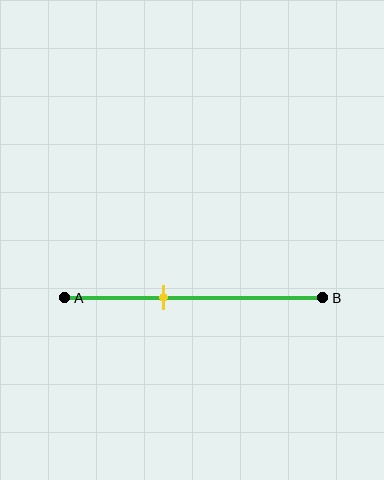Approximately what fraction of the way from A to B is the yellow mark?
The yellow mark is approximately 40% of the way from A to B.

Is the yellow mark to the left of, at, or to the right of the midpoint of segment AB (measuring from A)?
The yellow mark is to the left of the midpoint of segment AB.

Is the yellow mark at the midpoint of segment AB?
No, the mark is at about 40% from A, not at the 50% midpoint.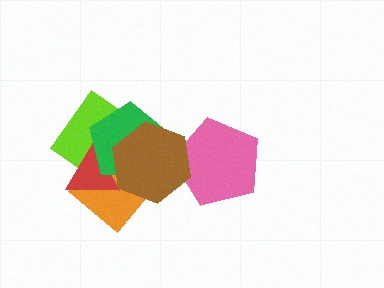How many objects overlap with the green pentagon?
4 objects overlap with the green pentagon.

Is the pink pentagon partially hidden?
Yes, it is partially covered by another shape.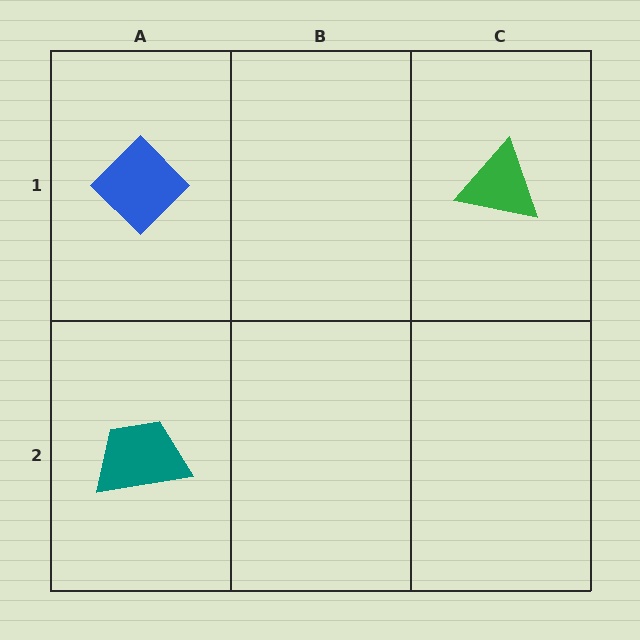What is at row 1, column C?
A green triangle.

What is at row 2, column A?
A teal trapezoid.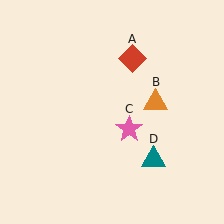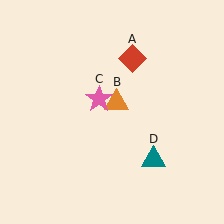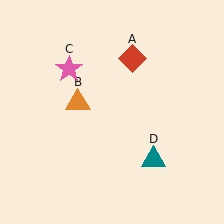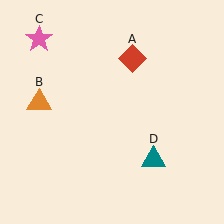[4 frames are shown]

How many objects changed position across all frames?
2 objects changed position: orange triangle (object B), pink star (object C).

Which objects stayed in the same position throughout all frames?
Red diamond (object A) and teal triangle (object D) remained stationary.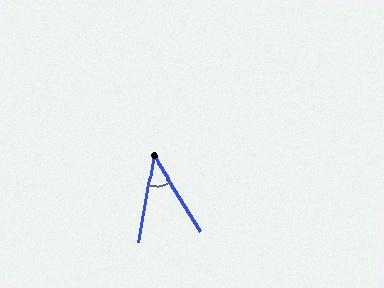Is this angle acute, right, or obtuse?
It is acute.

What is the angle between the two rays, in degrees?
Approximately 42 degrees.